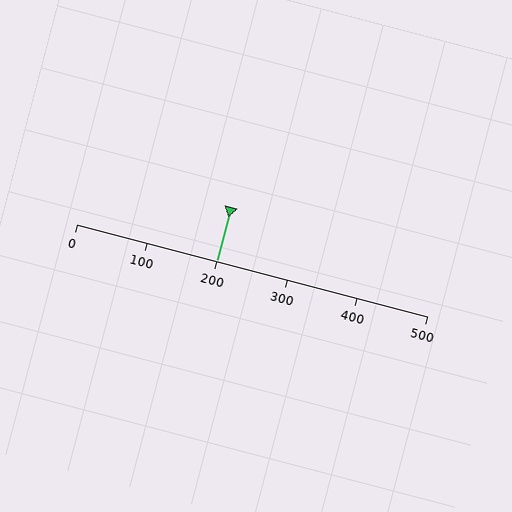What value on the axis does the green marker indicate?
The marker indicates approximately 200.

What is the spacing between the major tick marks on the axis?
The major ticks are spaced 100 apart.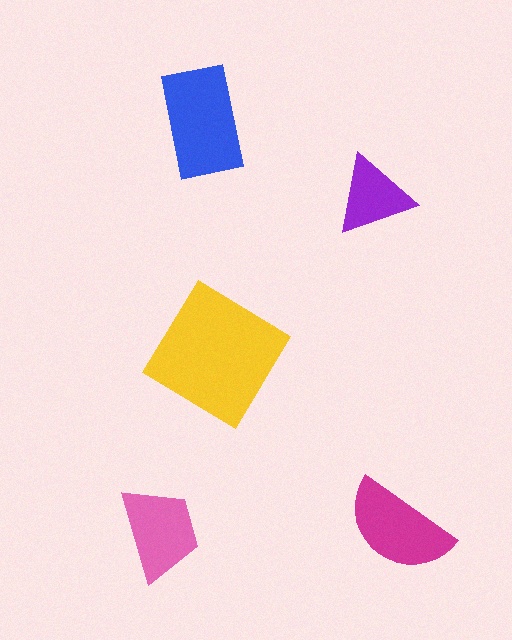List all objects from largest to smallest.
The yellow diamond, the blue rectangle, the magenta semicircle, the pink trapezoid, the purple triangle.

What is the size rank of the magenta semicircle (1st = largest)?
3rd.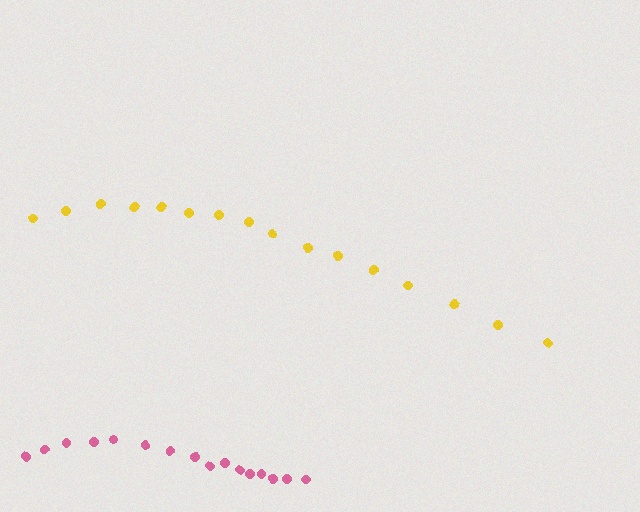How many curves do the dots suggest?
There are 2 distinct paths.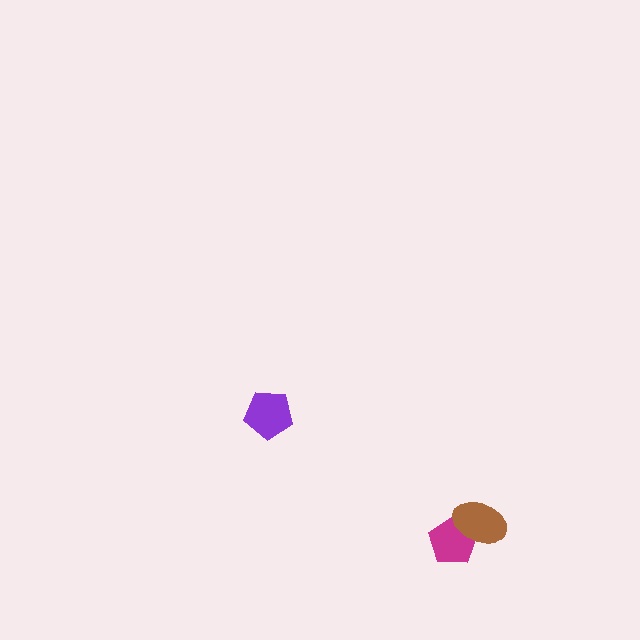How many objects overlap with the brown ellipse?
1 object overlaps with the brown ellipse.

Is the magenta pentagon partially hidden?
Yes, it is partially covered by another shape.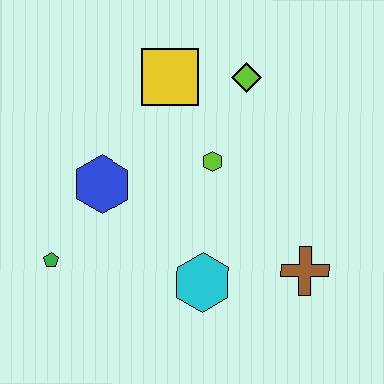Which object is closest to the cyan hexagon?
The brown cross is closest to the cyan hexagon.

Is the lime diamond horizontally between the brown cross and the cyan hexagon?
Yes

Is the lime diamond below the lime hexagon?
No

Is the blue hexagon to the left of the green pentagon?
No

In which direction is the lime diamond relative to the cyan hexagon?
The lime diamond is above the cyan hexagon.